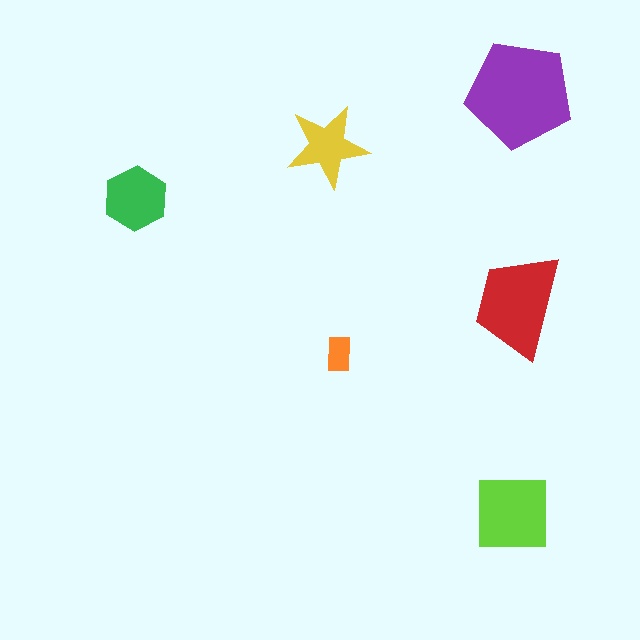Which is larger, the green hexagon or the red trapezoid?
The red trapezoid.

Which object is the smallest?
The orange rectangle.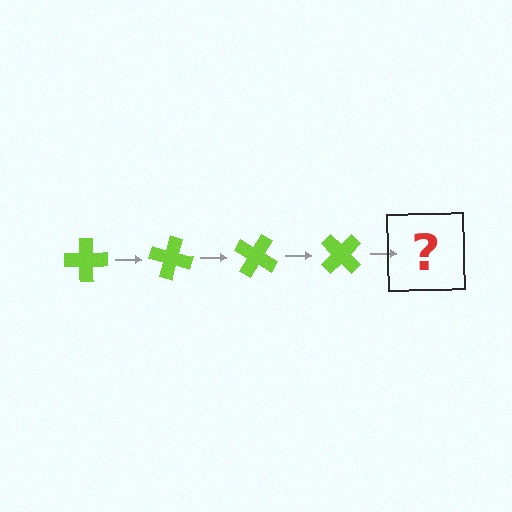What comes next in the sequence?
The next element should be a lime cross rotated 60 degrees.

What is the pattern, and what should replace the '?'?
The pattern is that the cross rotates 15 degrees each step. The '?' should be a lime cross rotated 60 degrees.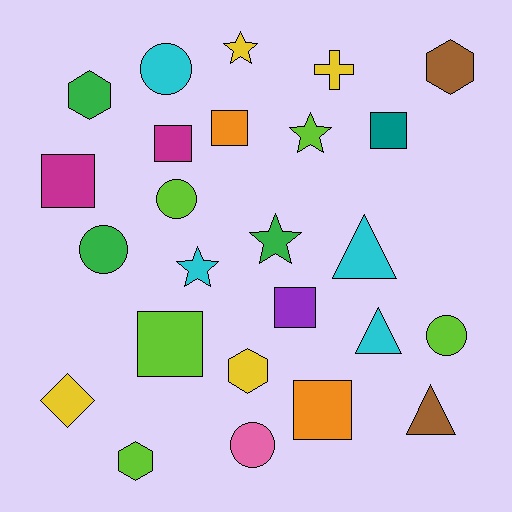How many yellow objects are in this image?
There are 4 yellow objects.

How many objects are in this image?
There are 25 objects.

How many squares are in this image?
There are 7 squares.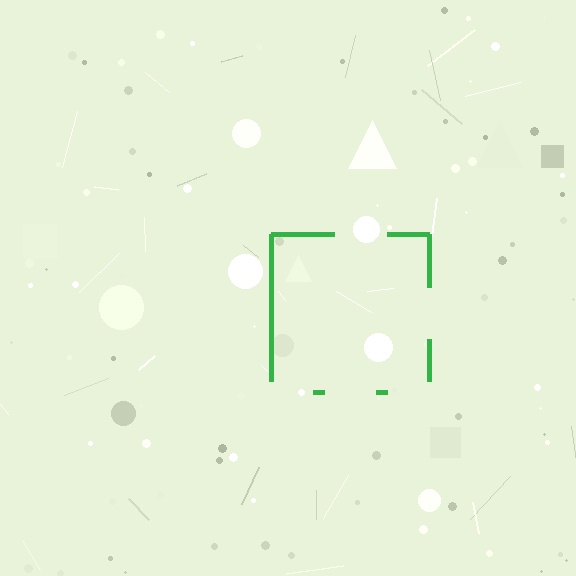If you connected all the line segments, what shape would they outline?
They would outline a square.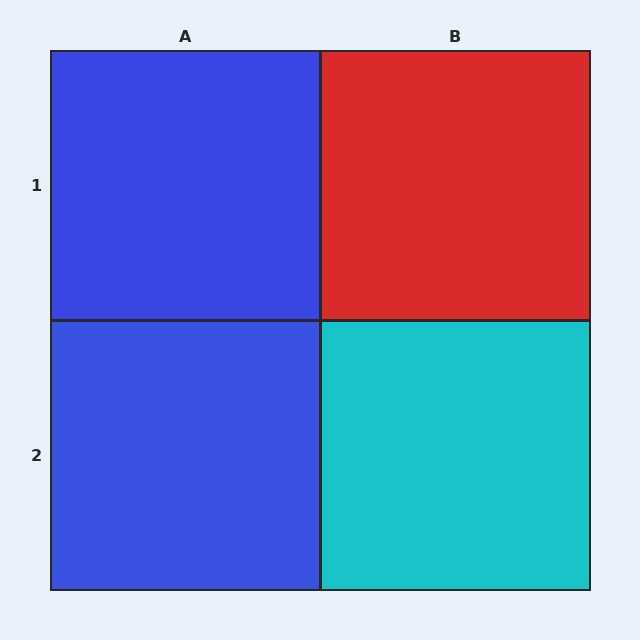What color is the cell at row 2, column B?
Cyan.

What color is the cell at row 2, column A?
Blue.